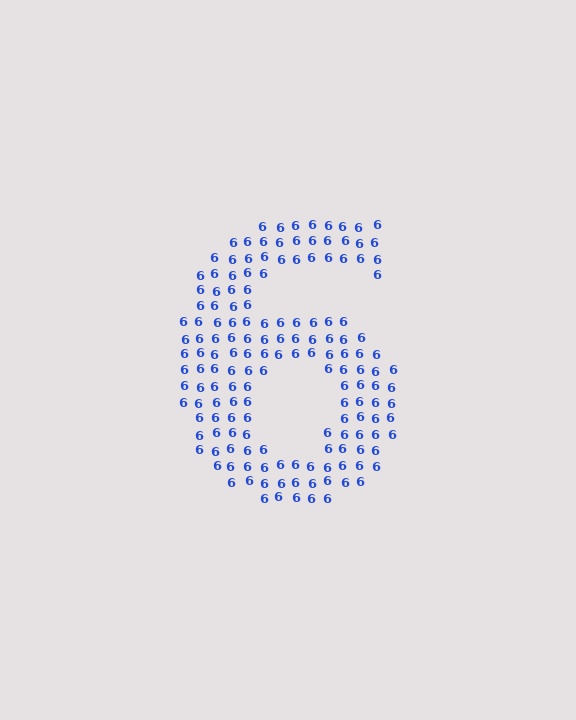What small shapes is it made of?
It is made of small digit 6's.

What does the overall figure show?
The overall figure shows the digit 6.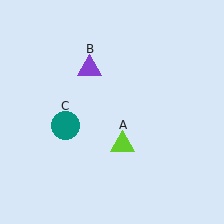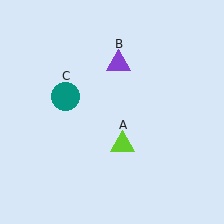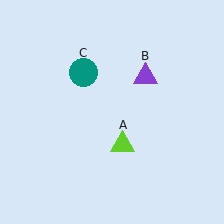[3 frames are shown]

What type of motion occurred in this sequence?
The purple triangle (object B), teal circle (object C) rotated clockwise around the center of the scene.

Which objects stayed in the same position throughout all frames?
Lime triangle (object A) remained stationary.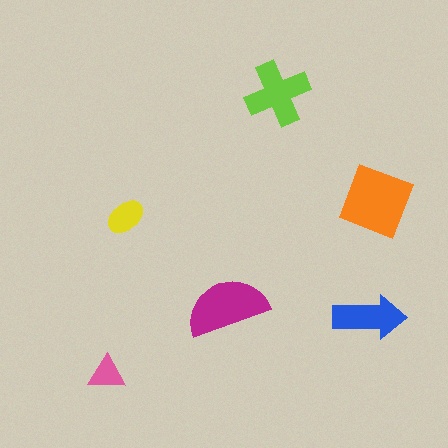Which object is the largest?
The orange square.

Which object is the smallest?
The pink triangle.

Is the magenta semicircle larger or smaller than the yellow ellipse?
Larger.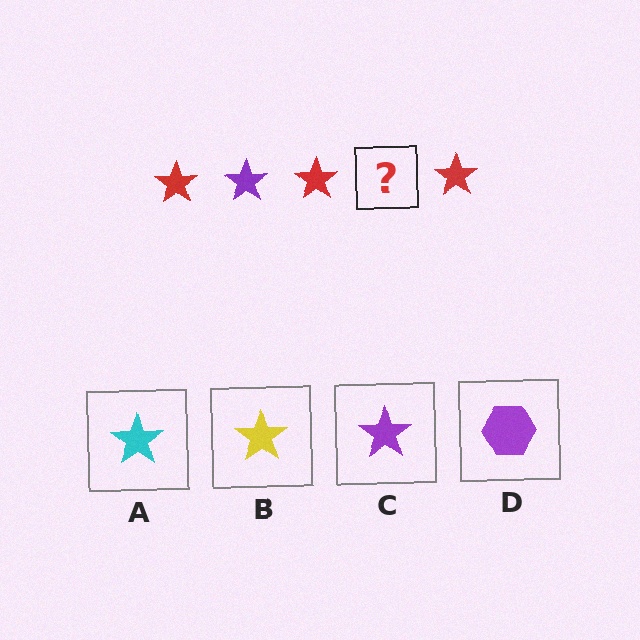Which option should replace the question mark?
Option C.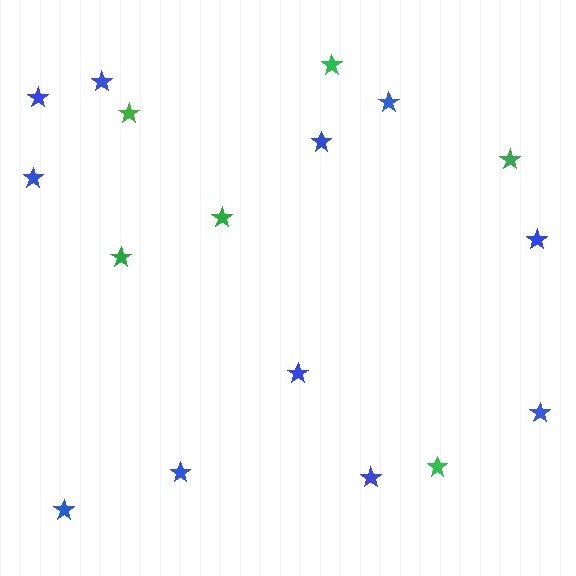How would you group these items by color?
There are 2 groups: one group of green stars (6) and one group of blue stars (11).